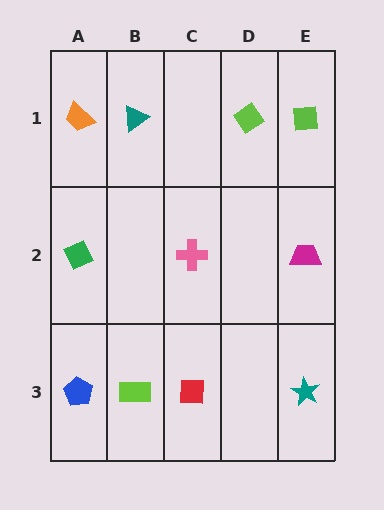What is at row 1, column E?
A lime square.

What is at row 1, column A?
An orange trapezoid.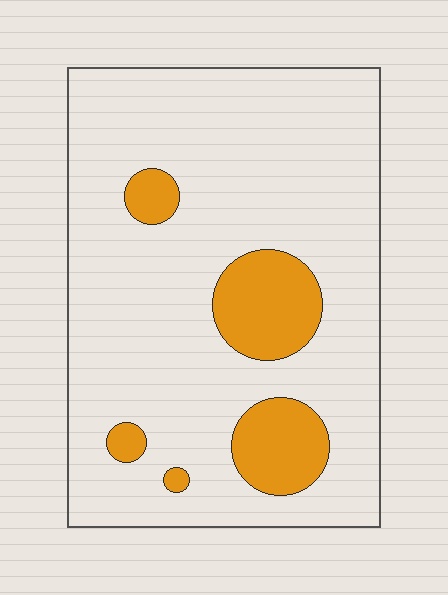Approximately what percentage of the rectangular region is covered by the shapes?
Approximately 15%.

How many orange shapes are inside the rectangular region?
5.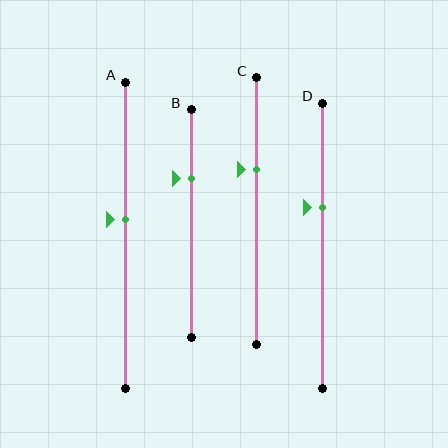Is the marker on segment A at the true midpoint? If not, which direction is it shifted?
No, the marker on segment A is shifted upward by about 5% of the segment length.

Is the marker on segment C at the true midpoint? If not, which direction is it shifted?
No, the marker on segment C is shifted upward by about 16% of the segment length.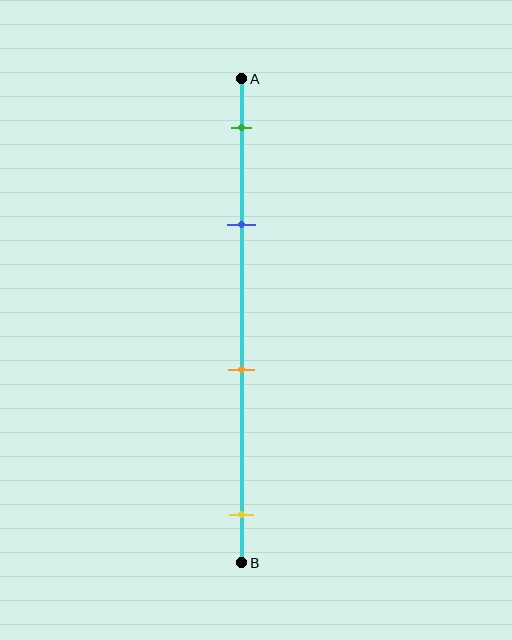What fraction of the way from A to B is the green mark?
The green mark is approximately 10% (0.1) of the way from A to B.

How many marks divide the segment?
There are 4 marks dividing the segment.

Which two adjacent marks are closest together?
The green and blue marks are the closest adjacent pair.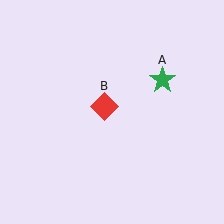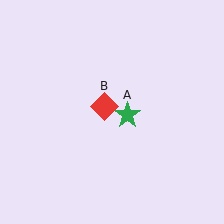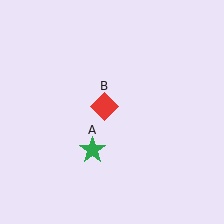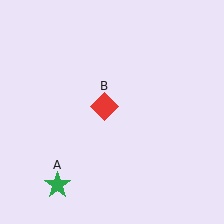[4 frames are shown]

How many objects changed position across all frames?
1 object changed position: green star (object A).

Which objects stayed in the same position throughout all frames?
Red diamond (object B) remained stationary.